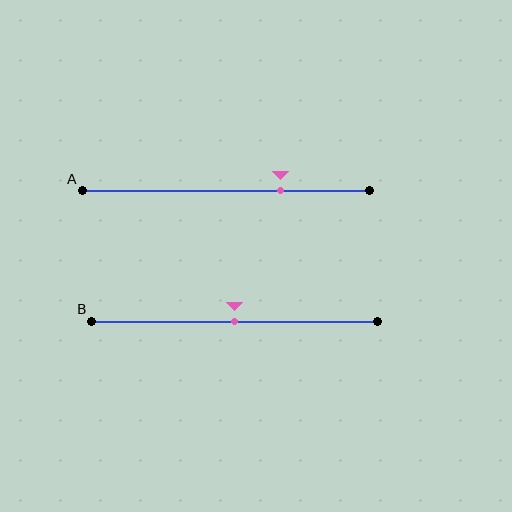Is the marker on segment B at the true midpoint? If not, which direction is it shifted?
Yes, the marker on segment B is at the true midpoint.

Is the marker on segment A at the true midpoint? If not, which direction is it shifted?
No, the marker on segment A is shifted to the right by about 19% of the segment length.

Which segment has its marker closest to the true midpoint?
Segment B has its marker closest to the true midpoint.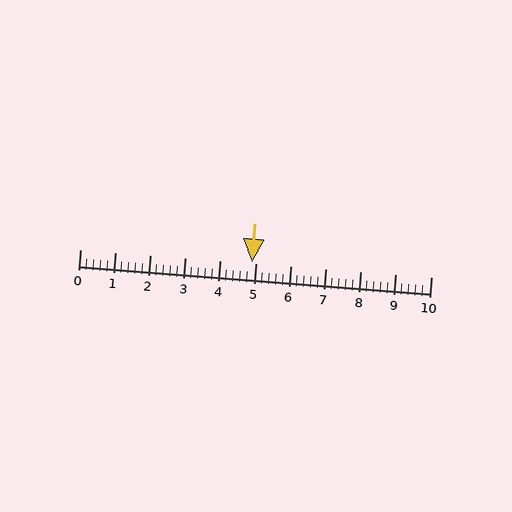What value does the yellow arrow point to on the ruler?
The yellow arrow points to approximately 4.9.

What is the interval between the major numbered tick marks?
The major tick marks are spaced 1 units apart.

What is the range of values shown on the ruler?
The ruler shows values from 0 to 10.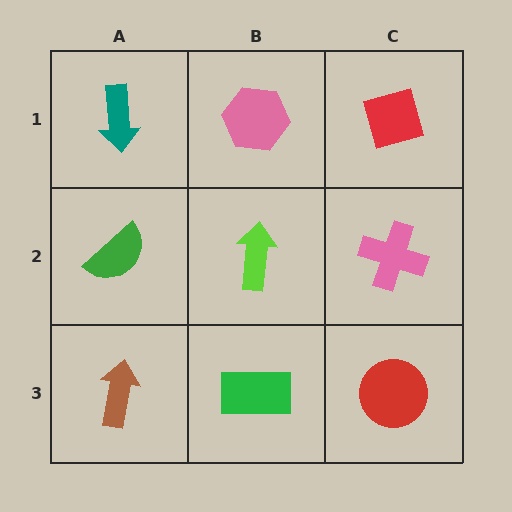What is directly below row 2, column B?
A green rectangle.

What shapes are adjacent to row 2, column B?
A pink hexagon (row 1, column B), a green rectangle (row 3, column B), a green semicircle (row 2, column A), a pink cross (row 2, column C).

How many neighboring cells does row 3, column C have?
2.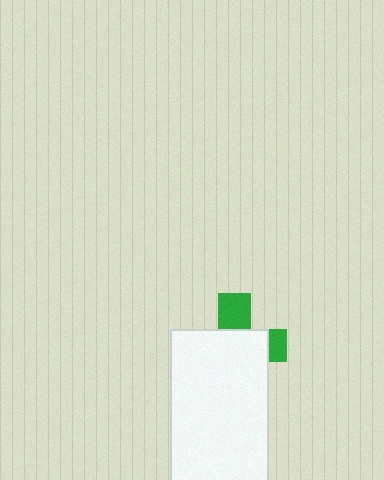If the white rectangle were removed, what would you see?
You would see the complete green cross.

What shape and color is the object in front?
The object in front is a white rectangle.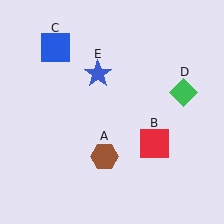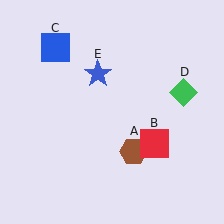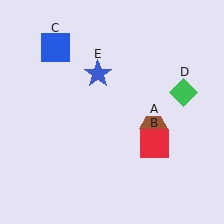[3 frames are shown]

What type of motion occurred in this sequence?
The brown hexagon (object A) rotated counterclockwise around the center of the scene.